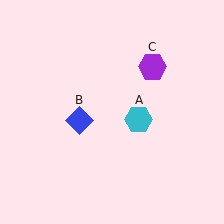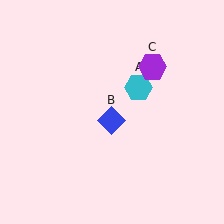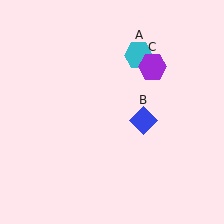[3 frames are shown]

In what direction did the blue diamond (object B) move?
The blue diamond (object B) moved right.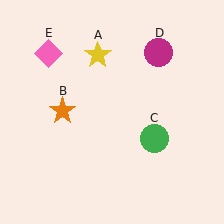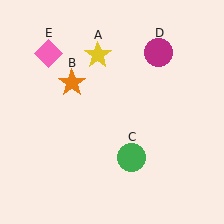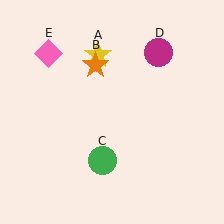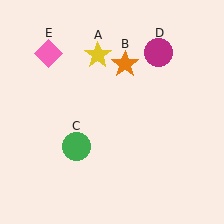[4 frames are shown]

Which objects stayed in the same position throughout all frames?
Yellow star (object A) and magenta circle (object D) and pink diamond (object E) remained stationary.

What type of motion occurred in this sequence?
The orange star (object B), green circle (object C) rotated clockwise around the center of the scene.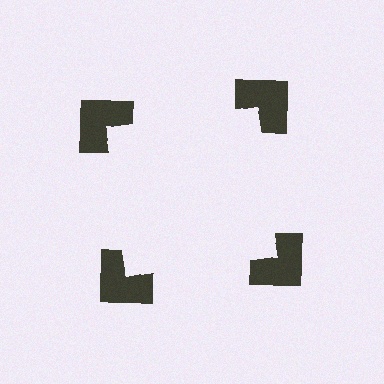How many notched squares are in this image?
There are 4 — one at each vertex of the illusory square.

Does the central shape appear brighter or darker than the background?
It typically appears slightly brighter than the background, even though no actual brightness change is drawn.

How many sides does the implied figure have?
4 sides.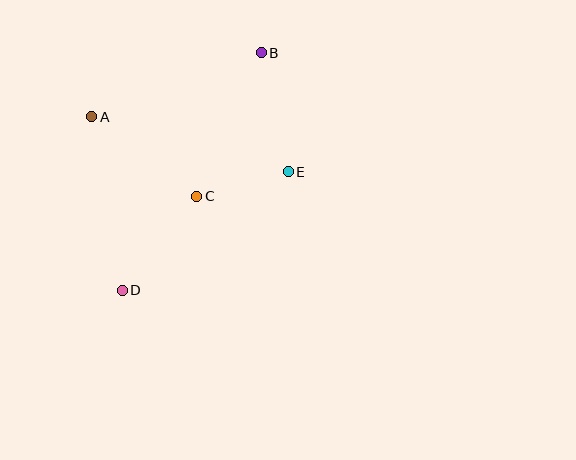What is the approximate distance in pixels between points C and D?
The distance between C and D is approximately 119 pixels.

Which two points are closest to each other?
Points C and E are closest to each other.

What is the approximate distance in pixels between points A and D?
The distance between A and D is approximately 176 pixels.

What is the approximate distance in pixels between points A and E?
The distance between A and E is approximately 204 pixels.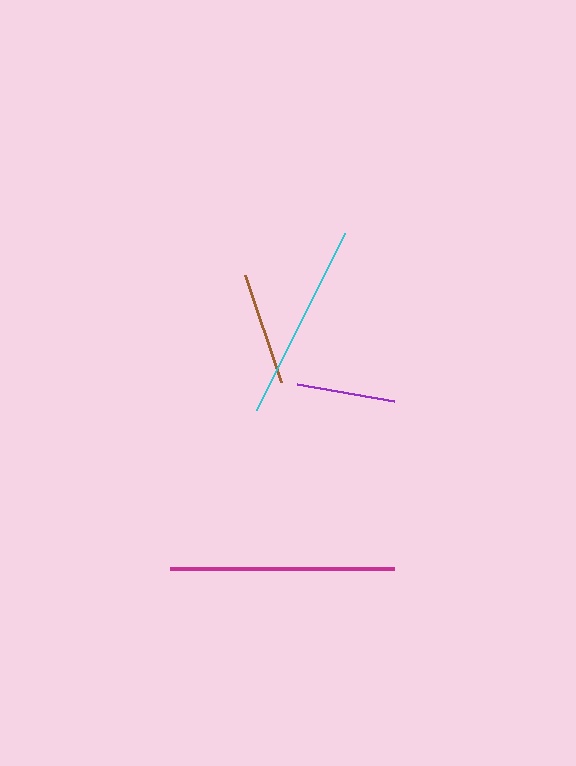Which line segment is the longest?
The magenta line is the longest at approximately 224 pixels.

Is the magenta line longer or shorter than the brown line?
The magenta line is longer than the brown line.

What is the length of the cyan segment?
The cyan segment is approximately 198 pixels long.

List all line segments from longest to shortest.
From longest to shortest: magenta, cyan, brown, purple.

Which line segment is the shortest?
The purple line is the shortest at approximately 99 pixels.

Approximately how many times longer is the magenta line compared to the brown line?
The magenta line is approximately 2.0 times the length of the brown line.